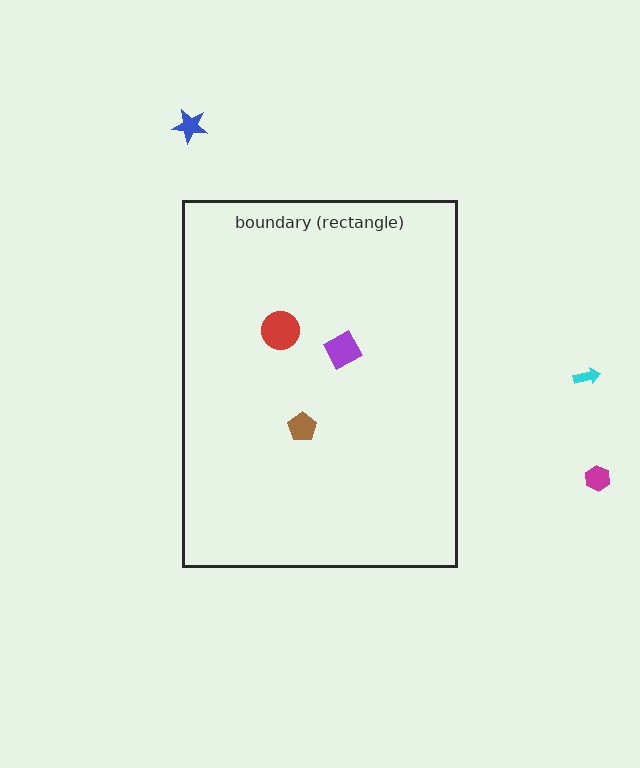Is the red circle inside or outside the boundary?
Inside.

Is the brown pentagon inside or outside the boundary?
Inside.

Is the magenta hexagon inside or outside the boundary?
Outside.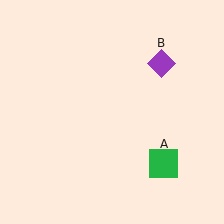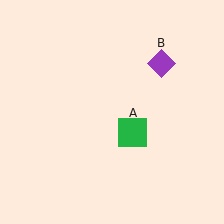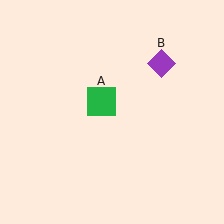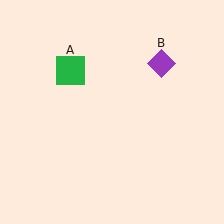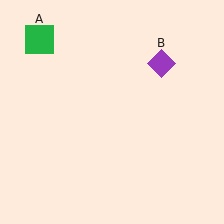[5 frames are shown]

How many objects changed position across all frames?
1 object changed position: green square (object A).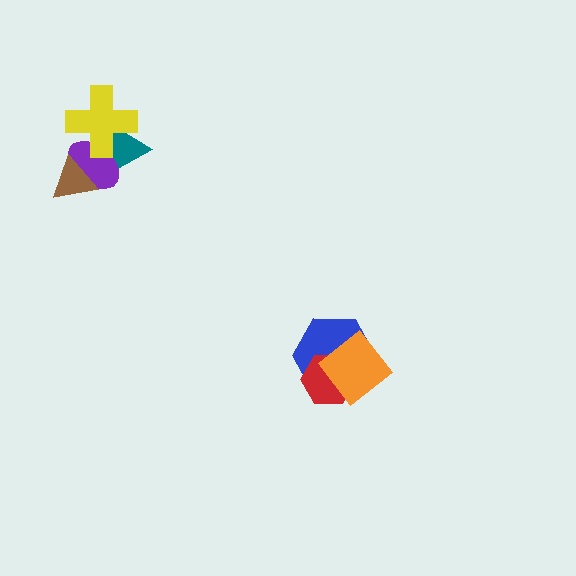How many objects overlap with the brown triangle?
2 objects overlap with the brown triangle.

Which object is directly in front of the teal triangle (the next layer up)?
The purple ellipse is directly in front of the teal triangle.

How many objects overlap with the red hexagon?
2 objects overlap with the red hexagon.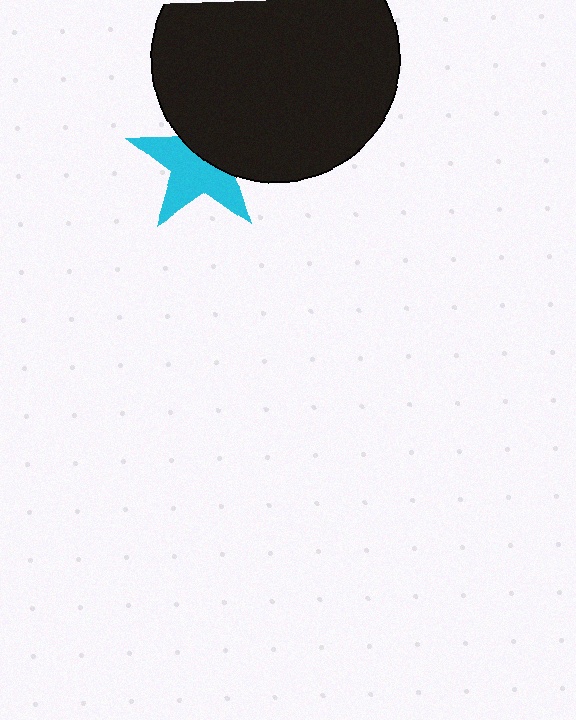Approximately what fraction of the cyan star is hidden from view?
Roughly 42% of the cyan star is hidden behind the black circle.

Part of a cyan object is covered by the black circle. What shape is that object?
It is a star.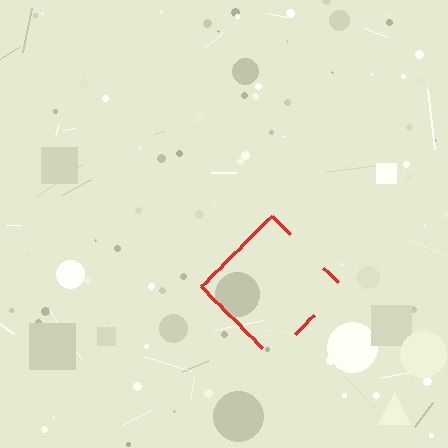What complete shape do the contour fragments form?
The contour fragments form a diamond.